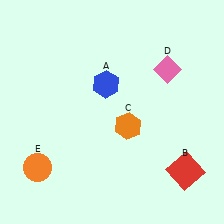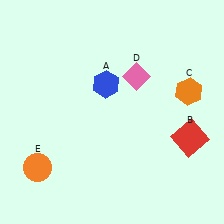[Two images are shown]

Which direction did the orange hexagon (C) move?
The orange hexagon (C) moved right.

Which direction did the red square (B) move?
The red square (B) moved up.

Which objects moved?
The objects that moved are: the red square (B), the orange hexagon (C), the pink diamond (D).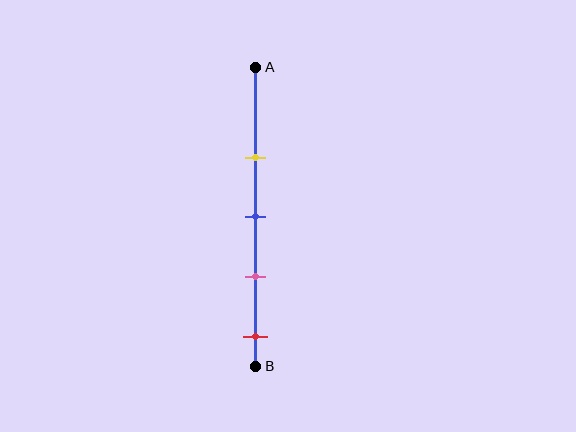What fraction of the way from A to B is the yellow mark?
The yellow mark is approximately 30% (0.3) of the way from A to B.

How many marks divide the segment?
There are 4 marks dividing the segment.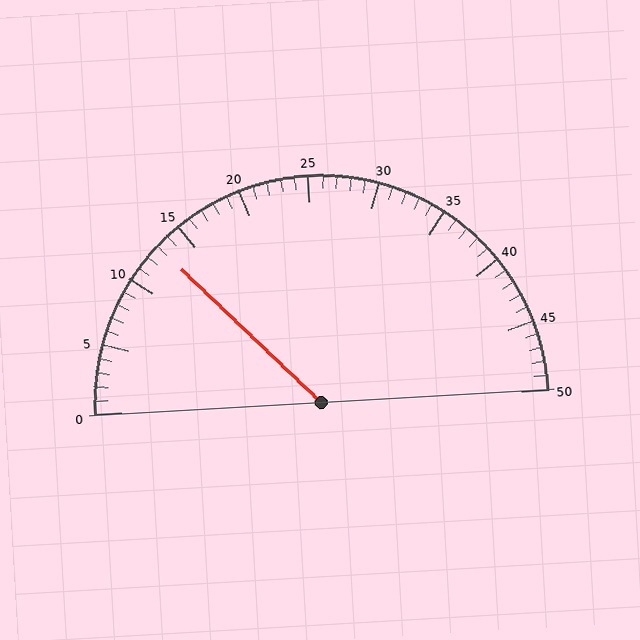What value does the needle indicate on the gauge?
The needle indicates approximately 13.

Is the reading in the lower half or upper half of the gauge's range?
The reading is in the lower half of the range (0 to 50).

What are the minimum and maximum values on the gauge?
The gauge ranges from 0 to 50.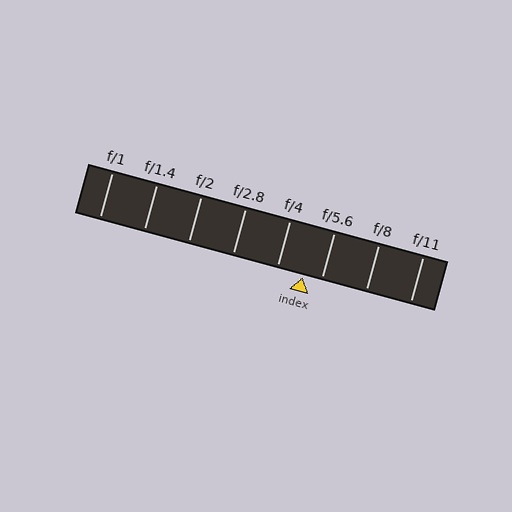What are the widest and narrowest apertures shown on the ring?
The widest aperture shown is f/1 and the narrowest is f/11.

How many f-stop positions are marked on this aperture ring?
There are 8 f-stop positions marked.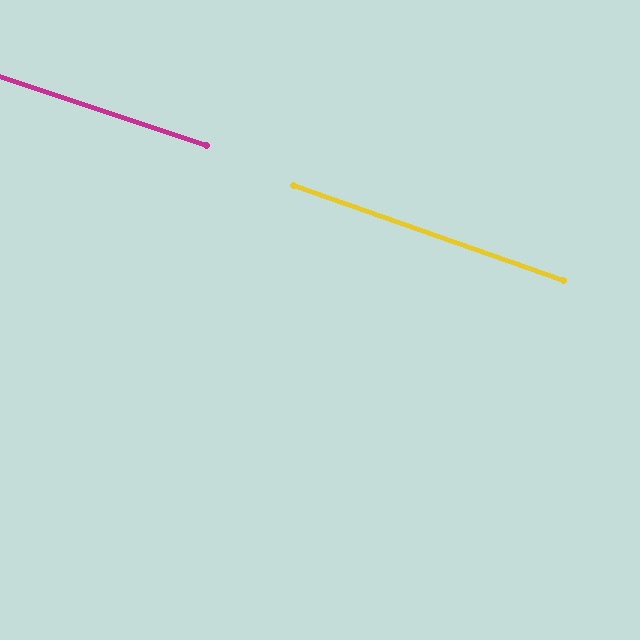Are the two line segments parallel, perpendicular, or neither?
Parallel — their directions differ by only 1.0°.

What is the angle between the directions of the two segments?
Approximately 1 degree.